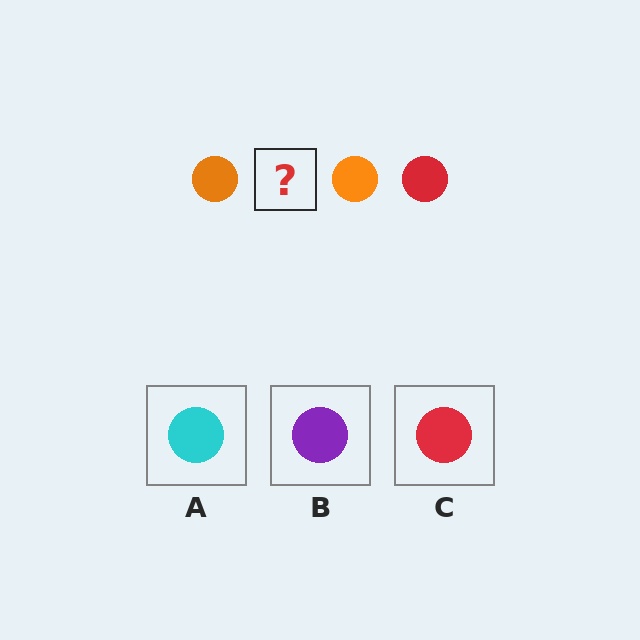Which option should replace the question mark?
Option C.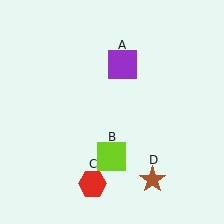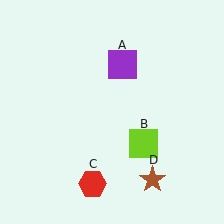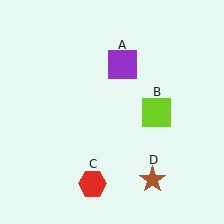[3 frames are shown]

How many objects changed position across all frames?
1 object changed position: lime square (object B).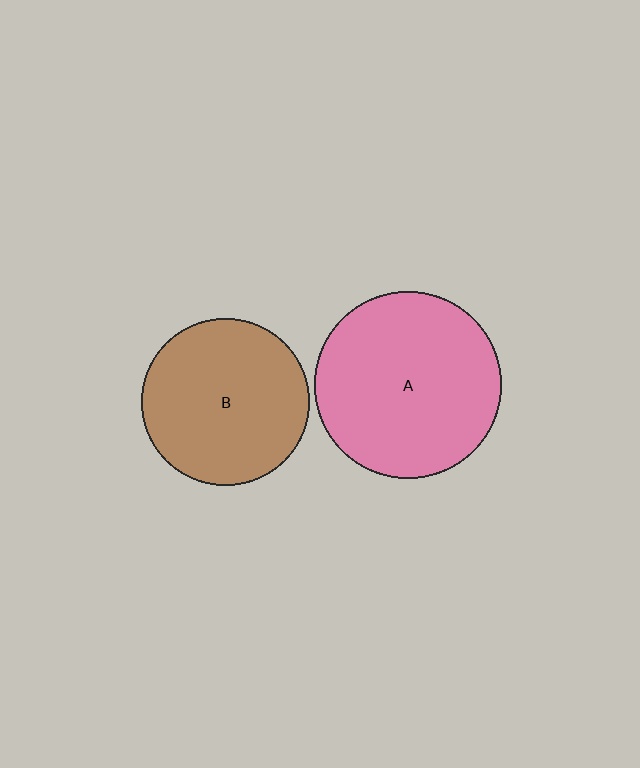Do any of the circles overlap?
No, none of the circles overlap.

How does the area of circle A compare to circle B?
Approximately 1.3 times.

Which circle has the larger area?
Circle A (pink).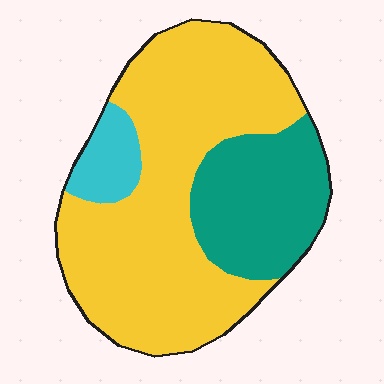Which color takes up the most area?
Yellow, at roughly 65%.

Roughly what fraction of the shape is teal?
Teal takes up about one quarter (1/4) of the shape.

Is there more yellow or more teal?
Yellow.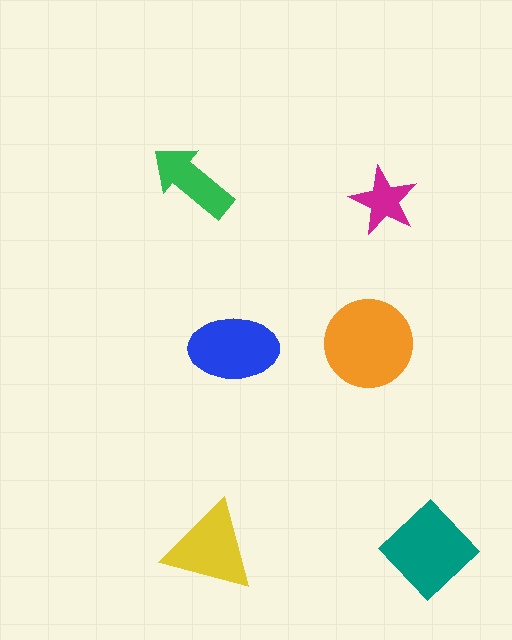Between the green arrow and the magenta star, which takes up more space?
The green arrow.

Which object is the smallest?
The magenta star.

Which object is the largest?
The orange circle.